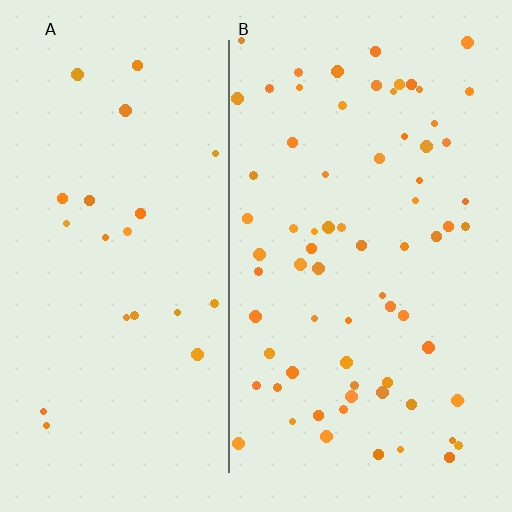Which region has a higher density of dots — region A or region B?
B (the right).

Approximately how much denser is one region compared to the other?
Approximately 2.9× — region B over region A.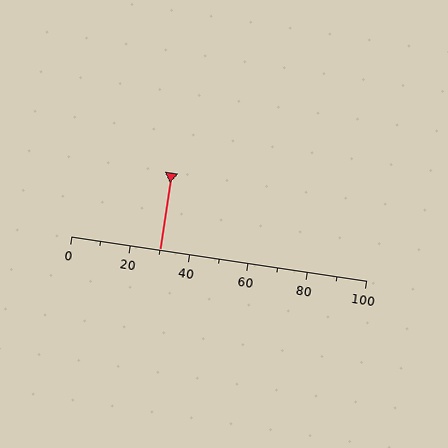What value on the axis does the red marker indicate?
The marker indicates approximately 30.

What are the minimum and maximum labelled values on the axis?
The axis runs from 0 to 100.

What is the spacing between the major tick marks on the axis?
The major ticks are spaced 20 apart.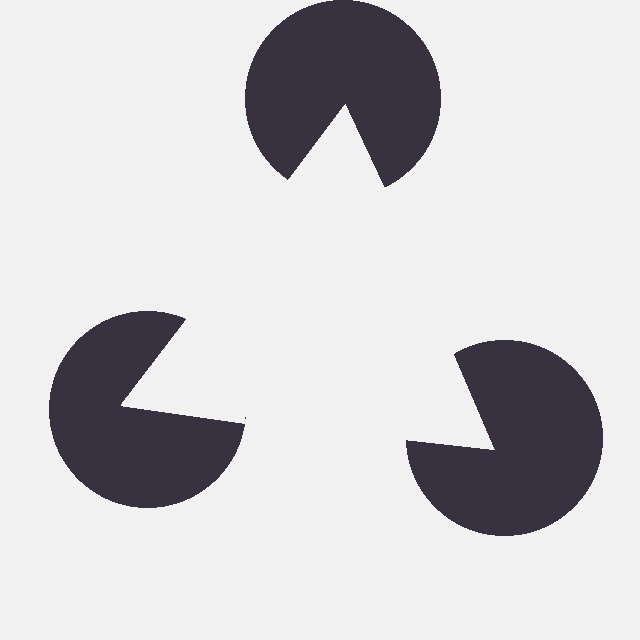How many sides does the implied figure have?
3 sides.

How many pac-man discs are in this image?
There are 3 — one at each vertex of the illusory triangle.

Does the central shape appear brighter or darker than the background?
It typically appears slightly brighter than the background, even though no actual brightness change is drawn.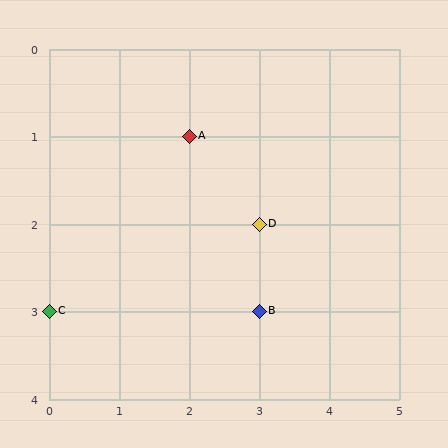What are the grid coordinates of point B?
Point B is at grid coordinates (3, 3).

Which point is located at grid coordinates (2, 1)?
Point A is at (2, 1).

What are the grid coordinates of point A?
Point A is at grid coordinates (2, 1).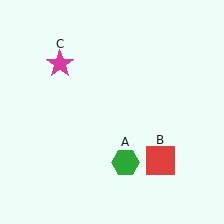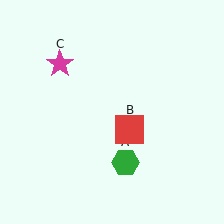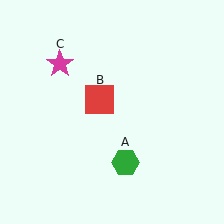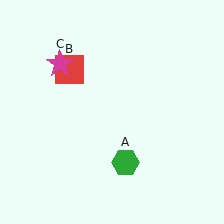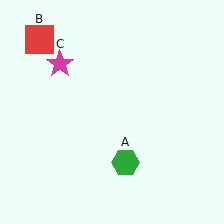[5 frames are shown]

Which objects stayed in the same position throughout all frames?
Green hexagon (object A) and magenta star (object C) remained stationary.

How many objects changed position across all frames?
1 object changed position: red square (object B).